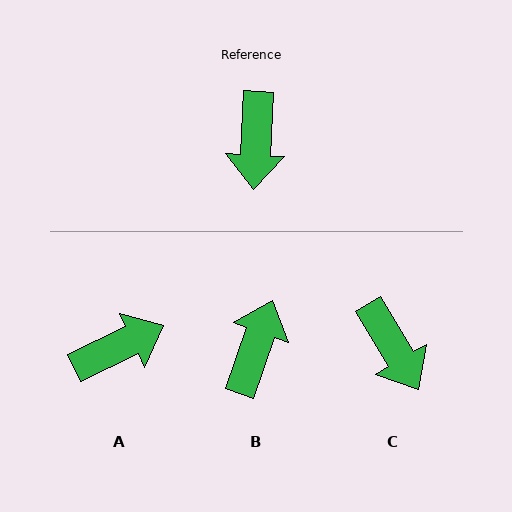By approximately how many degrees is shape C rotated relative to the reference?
Approximately 34 degrees counter-clockwise.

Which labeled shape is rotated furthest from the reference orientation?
B, about 163 degrees away.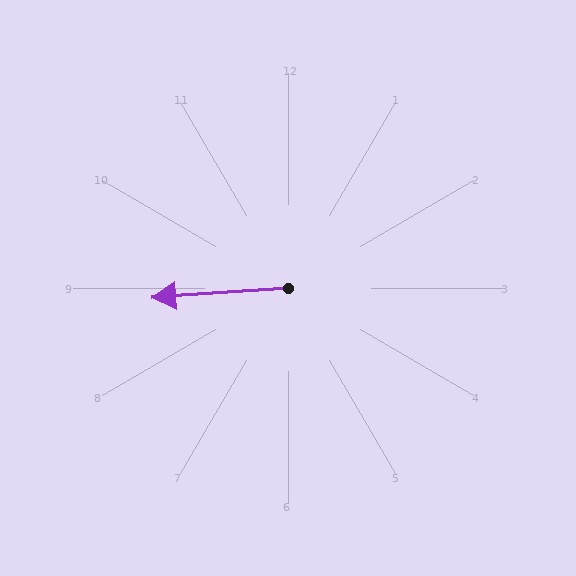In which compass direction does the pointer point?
West.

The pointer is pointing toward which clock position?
Roughly 9 o'clock.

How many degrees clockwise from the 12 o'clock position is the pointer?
Approximately 266 degrees.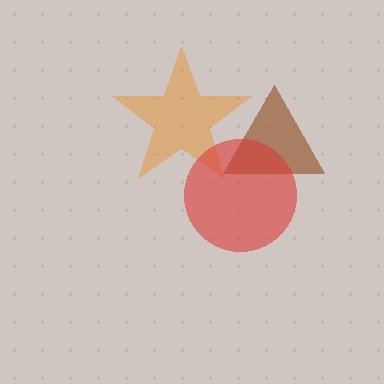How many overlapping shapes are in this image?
There are 3 overlapping shapes in the image.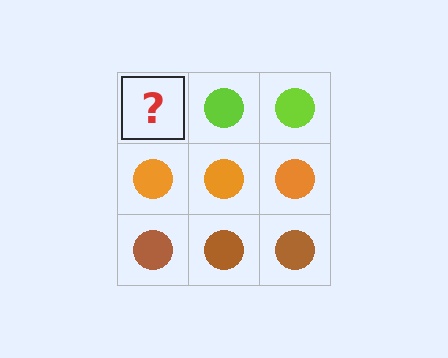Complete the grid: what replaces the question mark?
The question mark should be replaced with a lime circle.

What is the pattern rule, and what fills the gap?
The rule is that each row has a consistent color. The gap should be filled with a lime circle.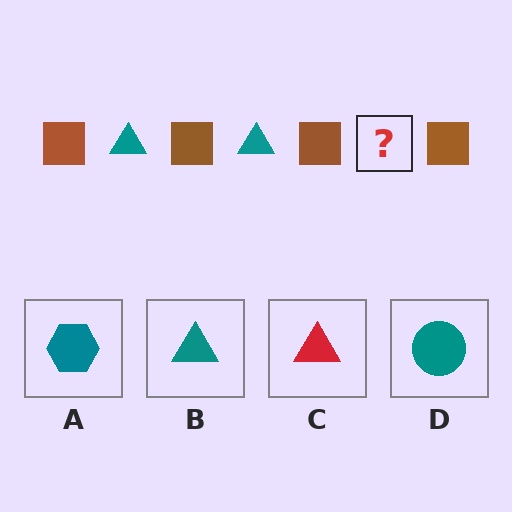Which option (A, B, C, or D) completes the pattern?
B.